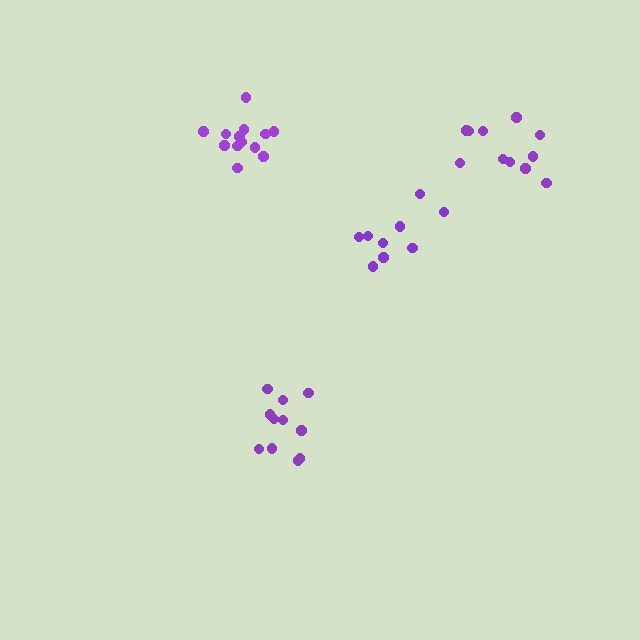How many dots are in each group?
Group 1: 11 dots, Group 2: 9 dots, Group 3: 11 dots, Group 4: 13 dots (44 total).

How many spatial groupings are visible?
There are 4 spatial groupings.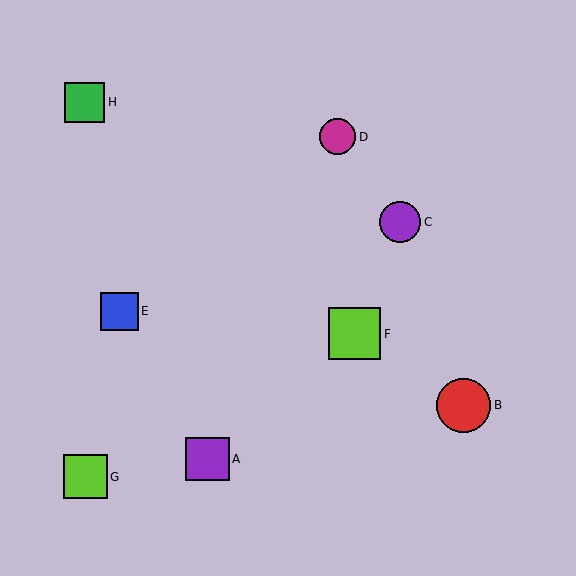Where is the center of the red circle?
The center of the red circle is at (464, 405).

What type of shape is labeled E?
Shape E is a blue square.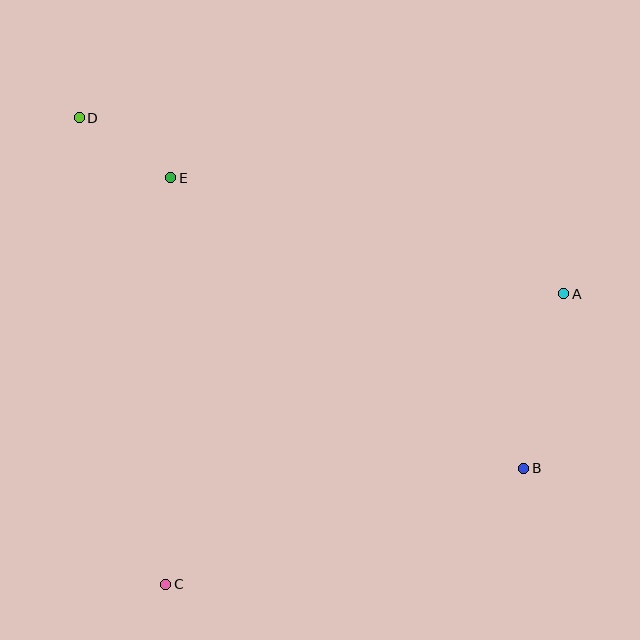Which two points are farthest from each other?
Points B and D are farthest from each other.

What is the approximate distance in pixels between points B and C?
The distance between B and C is approximately 376 pixels.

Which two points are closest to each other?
Points D and E are closest to each other.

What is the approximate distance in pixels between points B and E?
The distance between B and E is approximately 457 pixels.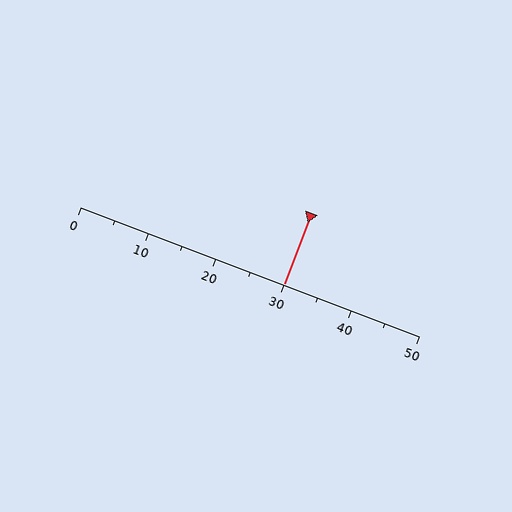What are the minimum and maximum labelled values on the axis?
The axis runs from 0 to 50.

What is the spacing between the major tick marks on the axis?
The major ticks are spaced 10 apart.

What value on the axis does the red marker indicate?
The marker indicates approximately 30.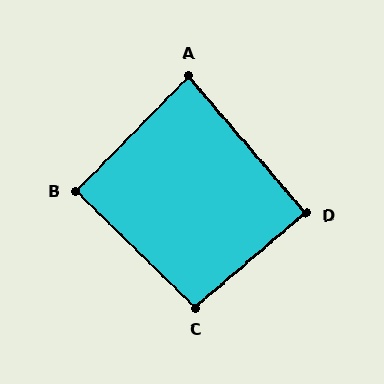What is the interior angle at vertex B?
Approximately 90 degrees (approximately right).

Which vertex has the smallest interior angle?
A, at approximately 85 degrees.